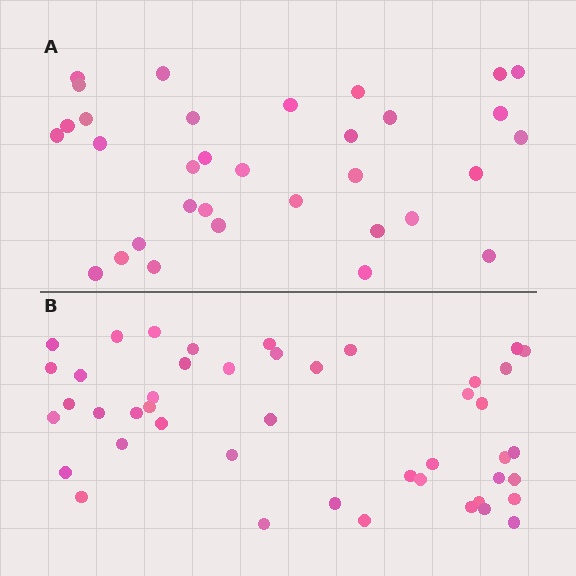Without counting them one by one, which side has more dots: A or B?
Region B (the bottom region) has more dots.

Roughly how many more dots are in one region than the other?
Region B has roughly 12 or so more dots than region A.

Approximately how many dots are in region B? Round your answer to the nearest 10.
About 40 dots. (The exact count is 45, which rounds to 40.)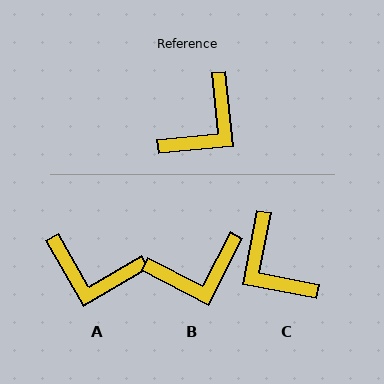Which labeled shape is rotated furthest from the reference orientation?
C, about 107 degrees away.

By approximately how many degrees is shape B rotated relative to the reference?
Approximately 33 degrees clockwise.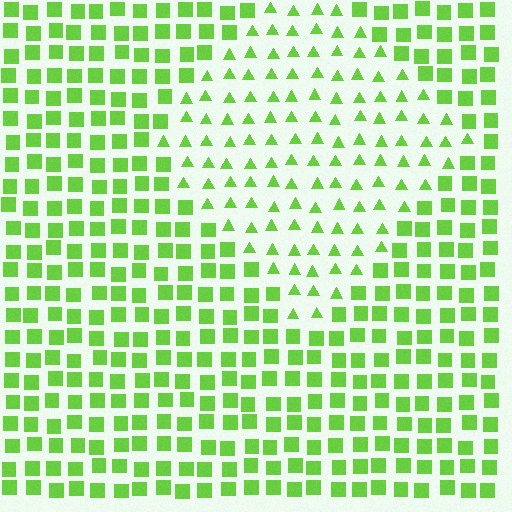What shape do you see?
I see a diamond.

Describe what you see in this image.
The image is filled with small lime elements arranged in a uniform grid. A diamond-shaped region contains triangles, while the surrounding area contains squares. The boundary is defined purely by the change in element shape.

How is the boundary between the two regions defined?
The boundary is defined by a change in element shape: triangles inside vs. squares outside. All elements share the same color and spacing.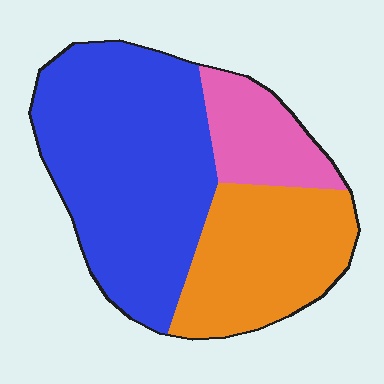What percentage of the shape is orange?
Orange covers 30% of the shape.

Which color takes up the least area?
Pink, at roughly 15%.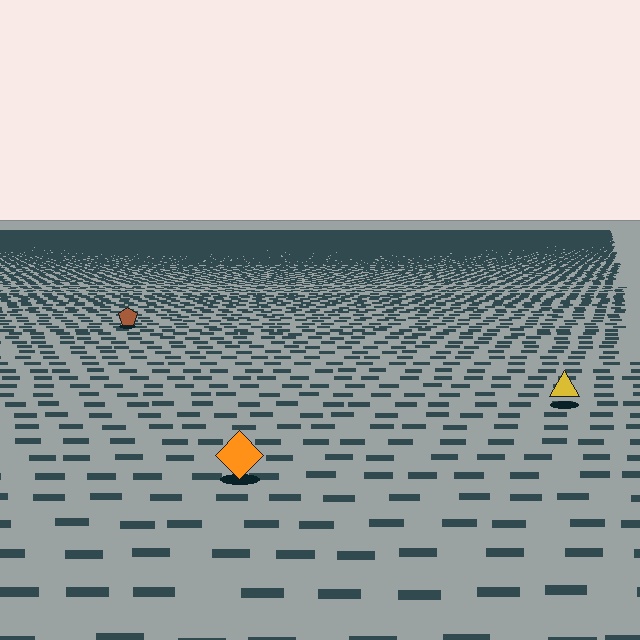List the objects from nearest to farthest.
From nearest to farthest: the orange diamond, the yellow triangle, the brown pentagon.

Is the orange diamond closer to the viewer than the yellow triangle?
Yes. The orange diamond is closer — you can tell from the texture gradient: the ground texture is coarser near it.